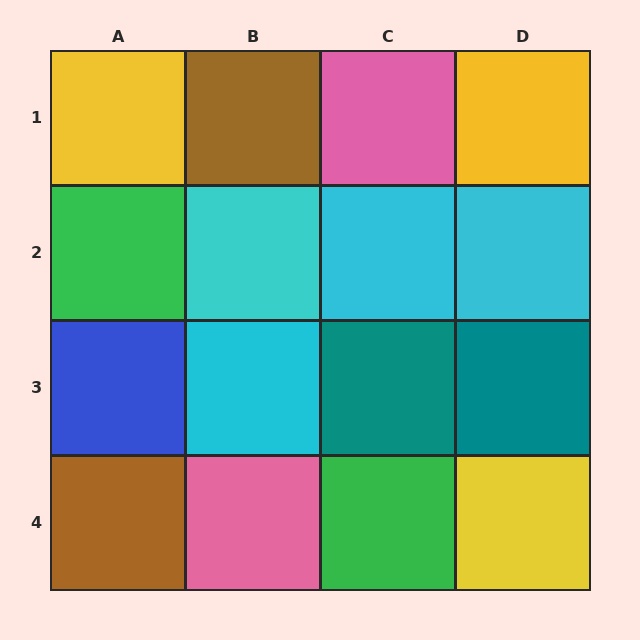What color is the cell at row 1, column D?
Yellow.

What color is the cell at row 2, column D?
Cyan.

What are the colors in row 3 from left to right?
Blue, cyan, teal, teal.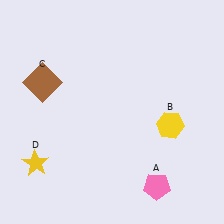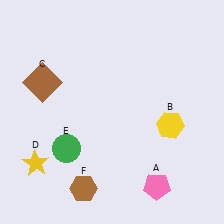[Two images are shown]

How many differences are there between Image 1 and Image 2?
There are 2 differences between the two images.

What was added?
A green circle (E), a brown hexagon (F) were added in Image 2.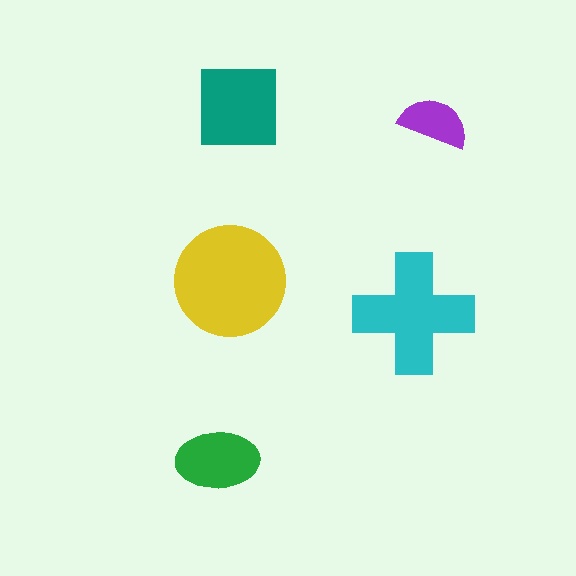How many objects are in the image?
There are 5 objects in the image.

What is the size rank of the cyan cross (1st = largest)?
2nd.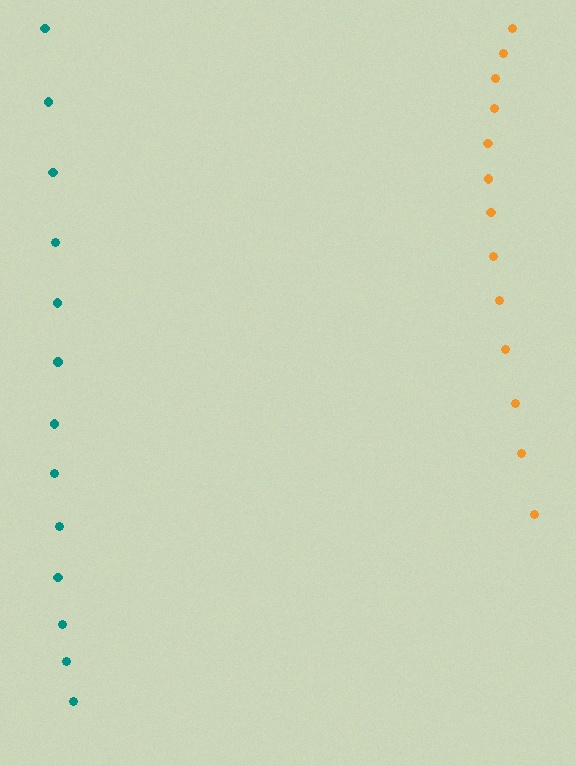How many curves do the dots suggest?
There are 2 distinct paths.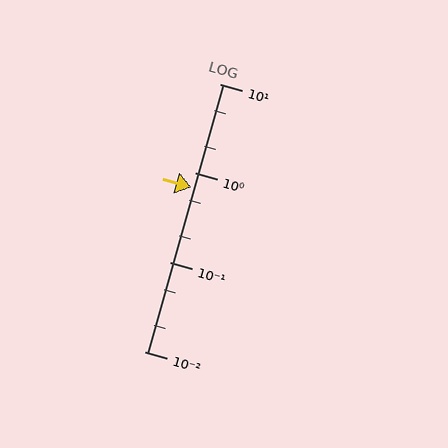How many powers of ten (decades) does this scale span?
The scale spans 3 decades, from 0.01 to 10.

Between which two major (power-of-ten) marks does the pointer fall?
The pointer is between 0.1 and 1.